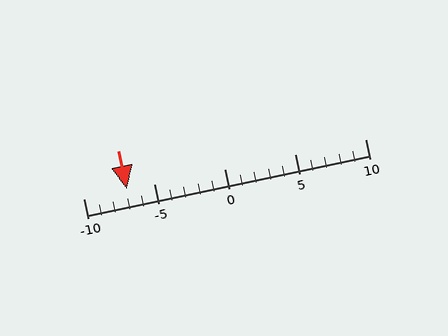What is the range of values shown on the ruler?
The ruler shows values from -10 to 10.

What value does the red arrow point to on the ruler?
The red arrow points to approximately -7.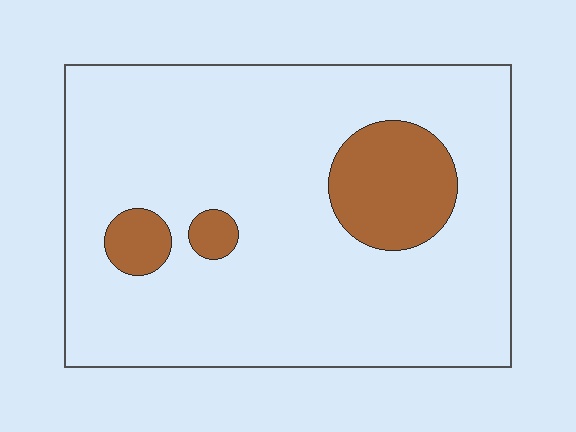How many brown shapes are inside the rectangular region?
3.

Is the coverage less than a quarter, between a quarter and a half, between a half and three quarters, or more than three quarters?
Less than a quarter.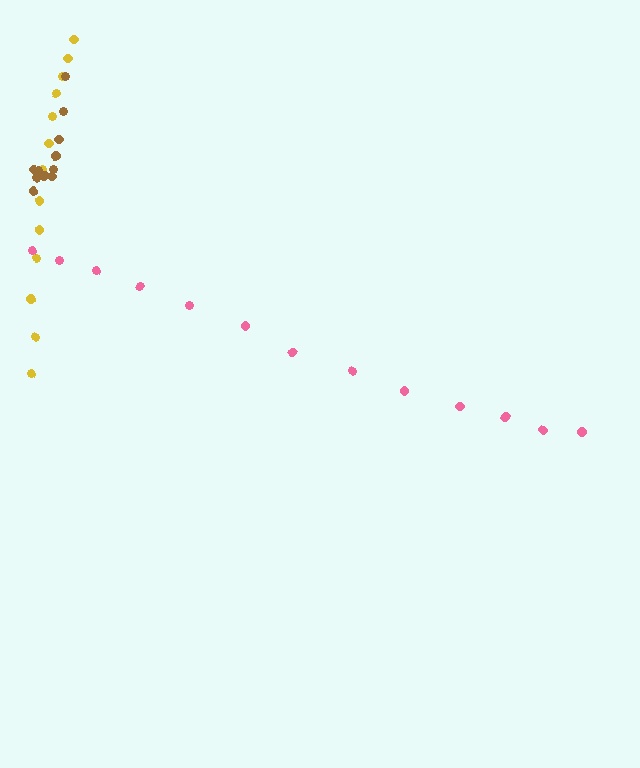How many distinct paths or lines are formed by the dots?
There are 3 distinct paths.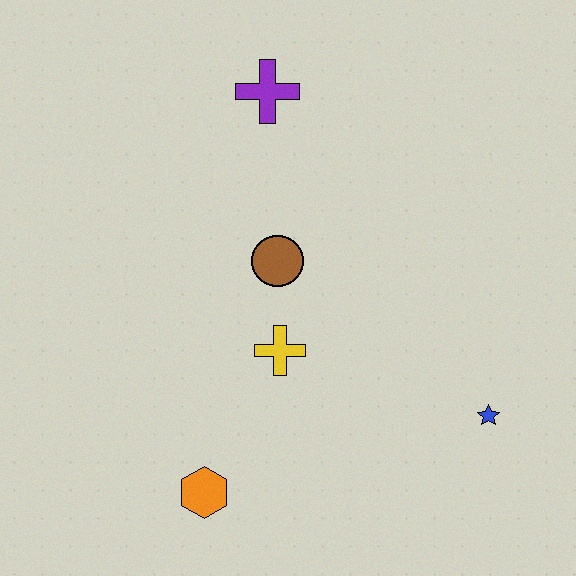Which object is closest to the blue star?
The yellow cross is closest to the blue star.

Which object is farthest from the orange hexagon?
The purple cross is farthest from the orange hexagon.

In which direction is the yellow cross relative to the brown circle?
The yellow cross is below the brown circle.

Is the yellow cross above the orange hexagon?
Yes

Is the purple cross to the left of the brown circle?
Yes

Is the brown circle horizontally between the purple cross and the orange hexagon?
No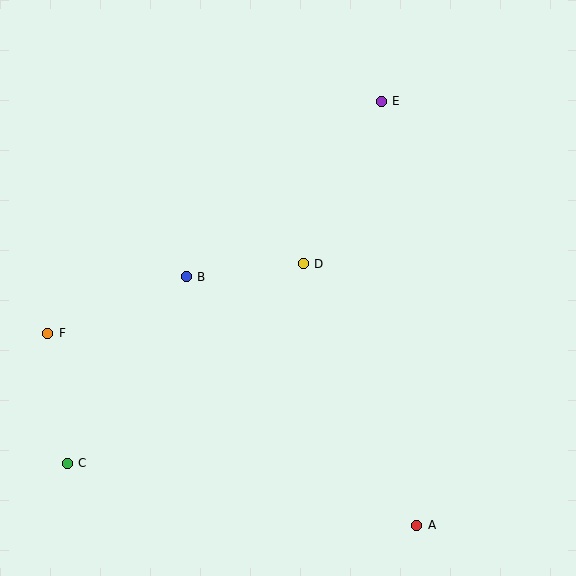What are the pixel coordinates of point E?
Point E is at (381, 101).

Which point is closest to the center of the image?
Point D at (303, 264) is closest to the center.